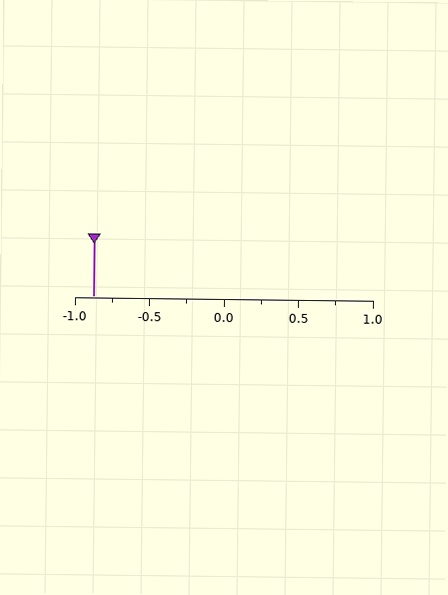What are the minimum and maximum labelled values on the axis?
The axis runs from -1.0 to 1.0.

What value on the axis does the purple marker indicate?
The marker indicates approximately -0.88.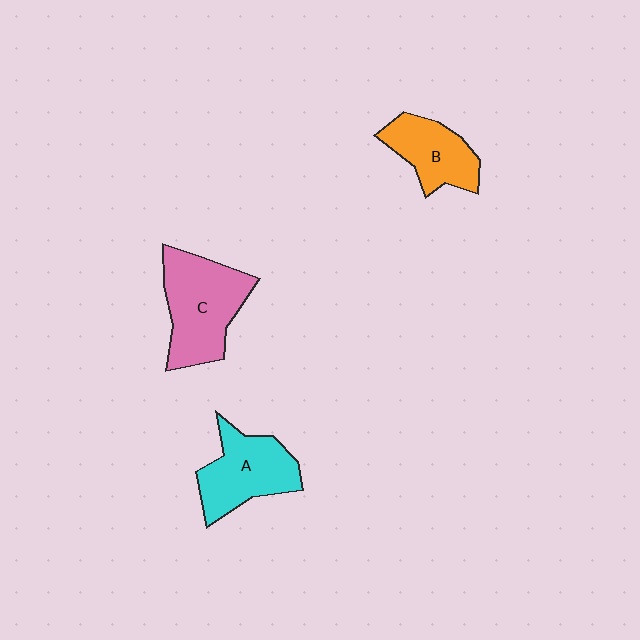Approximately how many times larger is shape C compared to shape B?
Approximately 1.5 times.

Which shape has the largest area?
Shape C (pink).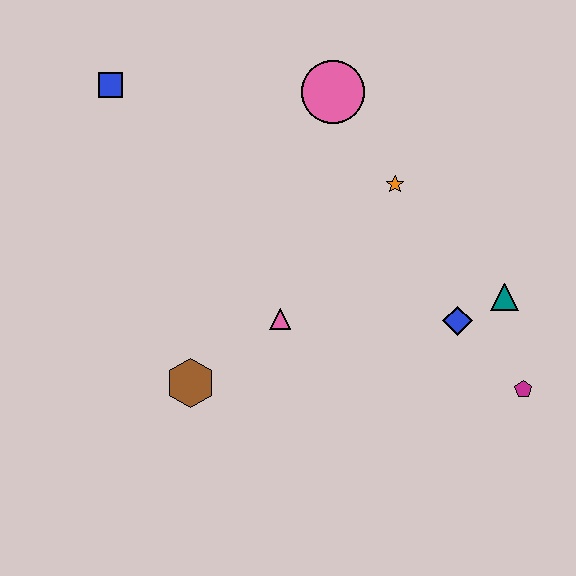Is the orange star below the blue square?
Yes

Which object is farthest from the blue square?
The magenta pentagon is farthest from the blue square.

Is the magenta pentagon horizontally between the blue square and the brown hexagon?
No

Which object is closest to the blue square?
The pink circle is closest to the blue square.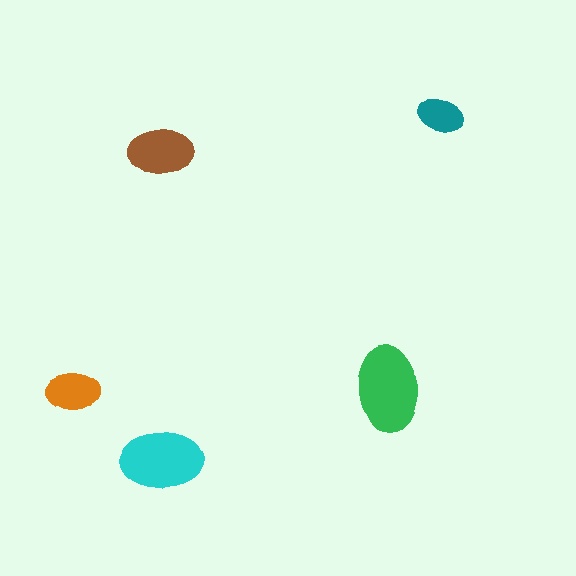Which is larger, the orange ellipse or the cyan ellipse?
The cyan one.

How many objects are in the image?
There are 5 objects in the image.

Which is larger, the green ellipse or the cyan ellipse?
The green one.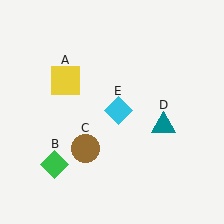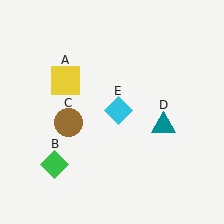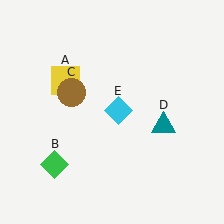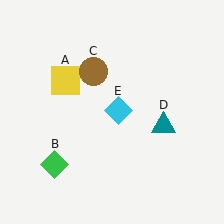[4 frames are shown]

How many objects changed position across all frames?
1 object changed position: brown circle (object C).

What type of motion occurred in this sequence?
The brown circle (object C) rotated clockwise around the center of the scene.